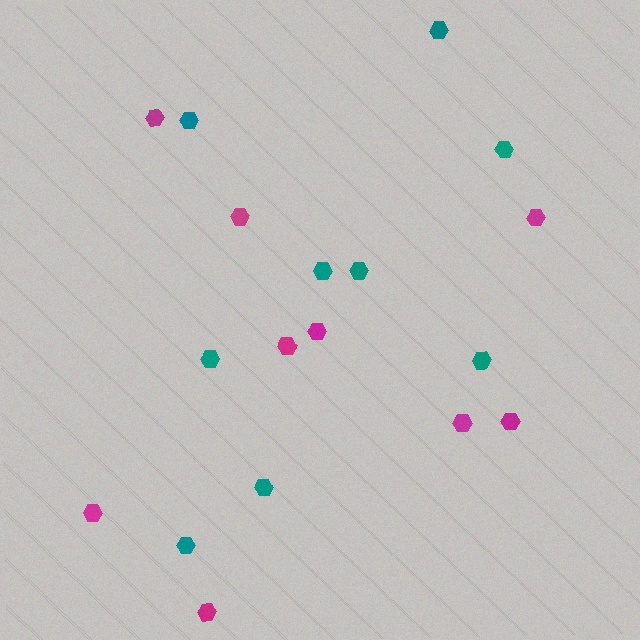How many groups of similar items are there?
There are 2 groups: one group of teal hexagons (9) and one group of magenta hexagons (9).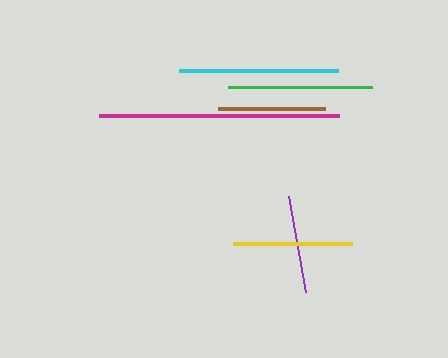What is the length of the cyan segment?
The cyan segment is approximately 159 pixels long.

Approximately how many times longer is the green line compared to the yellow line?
The green line is approximately 1.2 times the length of the yellow line.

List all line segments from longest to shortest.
From longest to shortest: magenta, cyan, green, yellow, brown, purple.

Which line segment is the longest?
The magenta line is the longest at approximately 240 pixels.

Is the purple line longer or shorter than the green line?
The green line is longer than the purple line.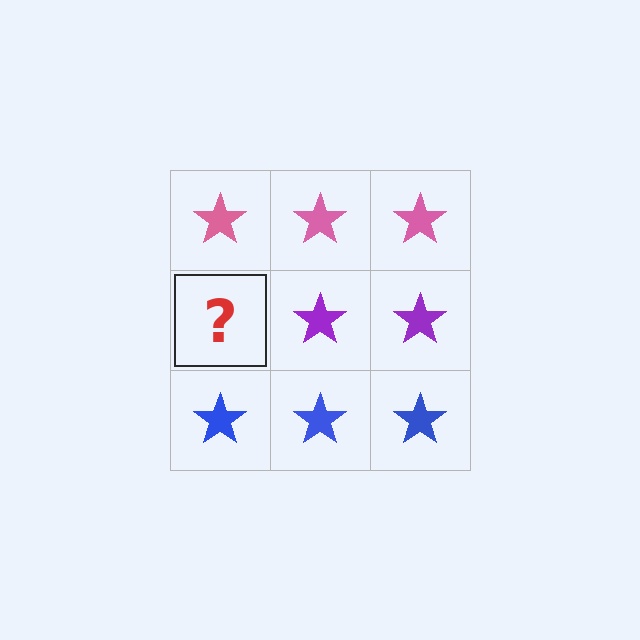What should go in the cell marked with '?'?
The missing cell should contain a purple star.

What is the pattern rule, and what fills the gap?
The rule is that each row has a consistent color. The gap should be filled with a purple star.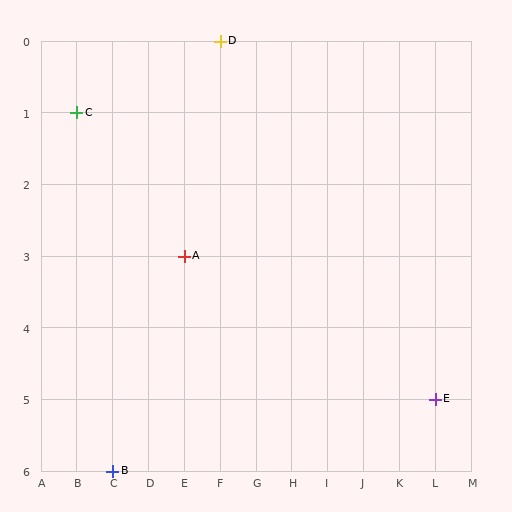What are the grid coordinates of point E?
Point E is at grid coordinates (L, 5).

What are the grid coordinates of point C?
Point C is at grid coordinates (B, 1).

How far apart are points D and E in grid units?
Points D and E are 6 columns and 5 rows apart (about 7.8 grid units diagonally).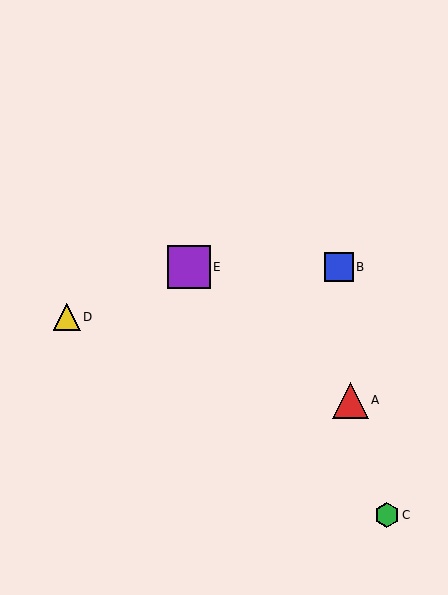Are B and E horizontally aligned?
Yes, both are at y≈267.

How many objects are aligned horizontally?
2 objects (B, E) are aligned horizontally.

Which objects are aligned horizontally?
Objects B, E are aligned horizontally.